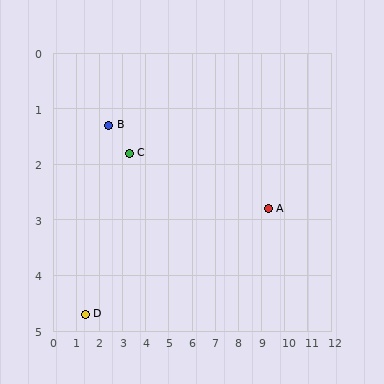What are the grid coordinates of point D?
Point D is at approximately (1.4, 4.7).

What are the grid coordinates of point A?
Point A is at approximately (9.3, 2.8).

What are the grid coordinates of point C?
Point C is at approximately (3.3, 1.8).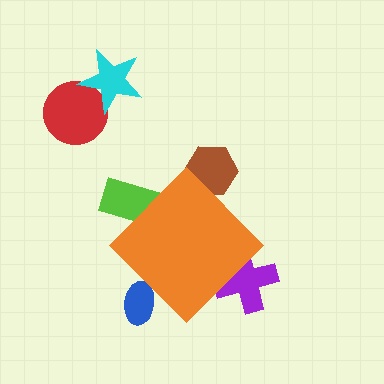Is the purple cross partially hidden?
Yes, the purple cross is partially hidden behind the orange diamond.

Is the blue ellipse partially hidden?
Yes, the blue ellipse is partially hidden behind the orange diamond.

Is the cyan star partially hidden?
No, the cyan star is fully visible.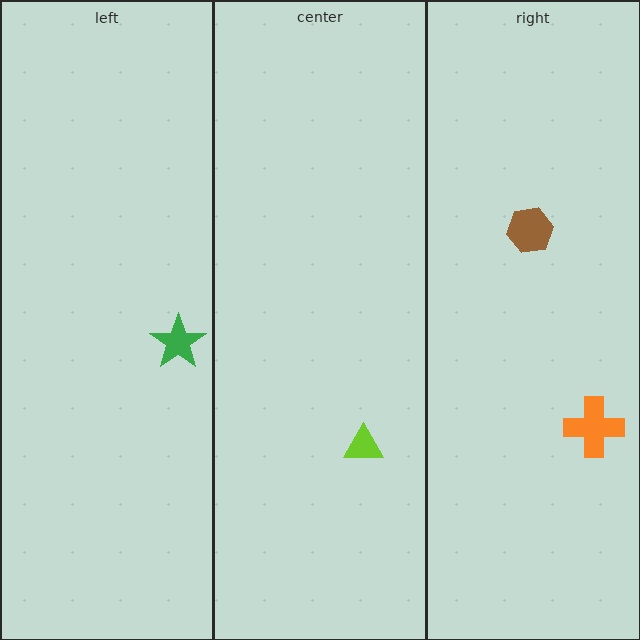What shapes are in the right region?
The orange cross, the brown hexagon.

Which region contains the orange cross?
The right region.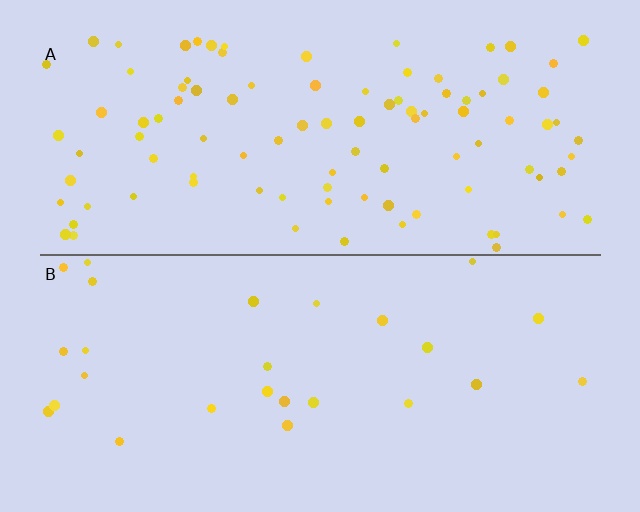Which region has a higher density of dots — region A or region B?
A (the top).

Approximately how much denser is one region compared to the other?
Approximately 3.7× — region A over region B.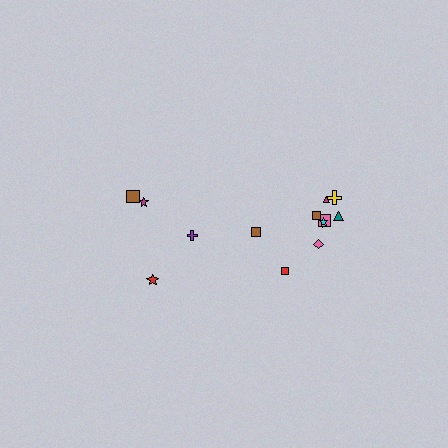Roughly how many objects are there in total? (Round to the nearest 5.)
Roughly 15 objects in total.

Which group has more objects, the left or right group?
The right group.